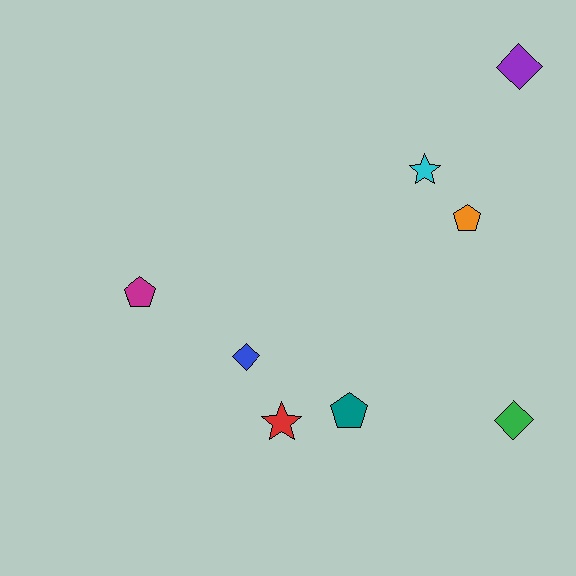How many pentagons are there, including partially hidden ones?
There are 3 pentagons.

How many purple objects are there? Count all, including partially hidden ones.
There is 1 purple object.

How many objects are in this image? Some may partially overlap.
There are 8 objects.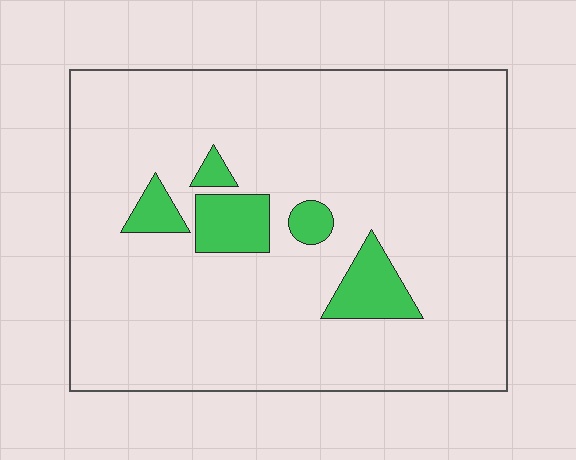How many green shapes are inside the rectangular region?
5.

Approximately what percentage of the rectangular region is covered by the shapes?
Approximately 10%.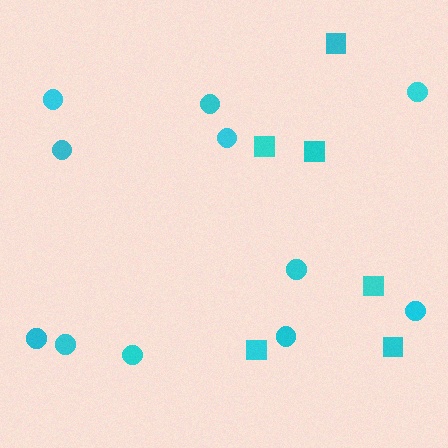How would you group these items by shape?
There are 2 groups: one group of circles (11) and one group of squares (6).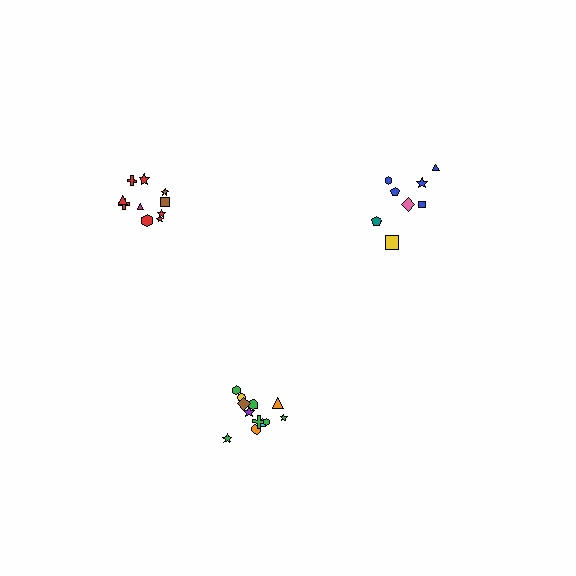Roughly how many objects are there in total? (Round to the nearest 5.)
Roughly 30 objects in total.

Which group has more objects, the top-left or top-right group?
The top-left group.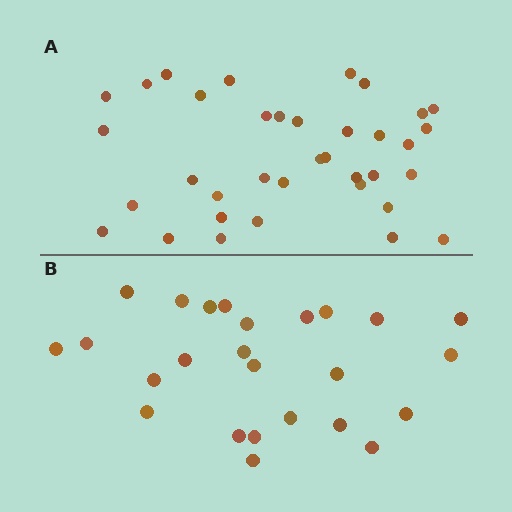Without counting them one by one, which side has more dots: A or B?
Region A (the top region) has more dots.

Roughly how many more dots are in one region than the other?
Region A has roughly 12 or so more dots than region B.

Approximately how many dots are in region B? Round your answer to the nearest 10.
About 20 dots. (The exact count is 25, which rounds to 20.)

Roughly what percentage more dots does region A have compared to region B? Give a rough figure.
About 45% more.